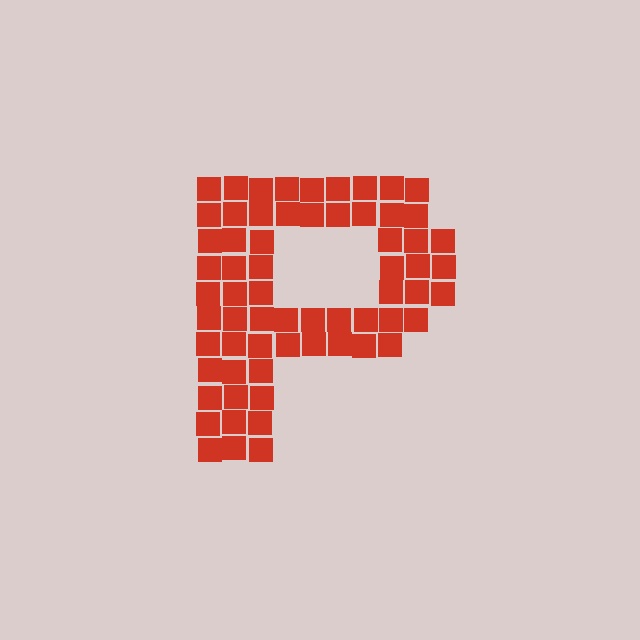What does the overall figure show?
The overall figure shows the letter P.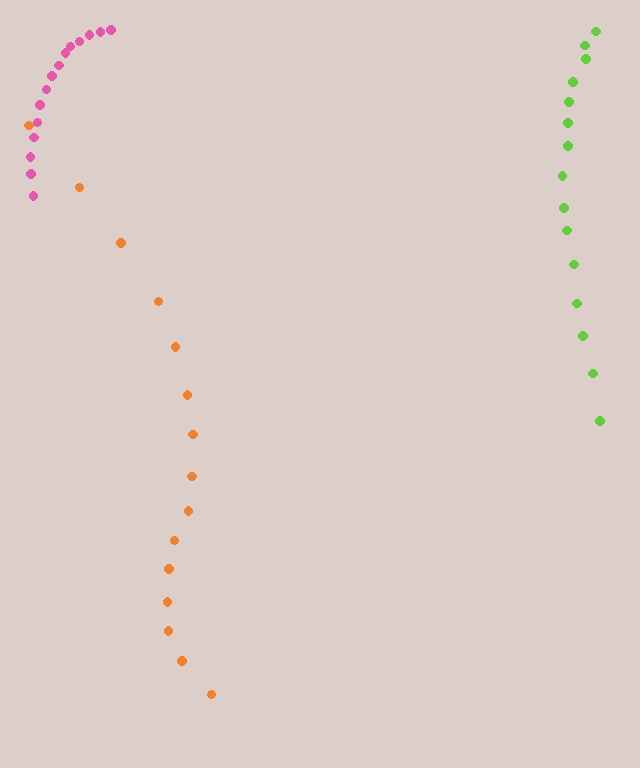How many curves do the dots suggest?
There are 3 distinct paths.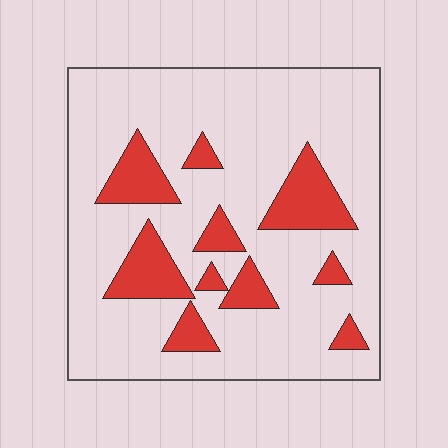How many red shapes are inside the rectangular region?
10.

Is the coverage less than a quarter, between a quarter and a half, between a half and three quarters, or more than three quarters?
Less than a quarter.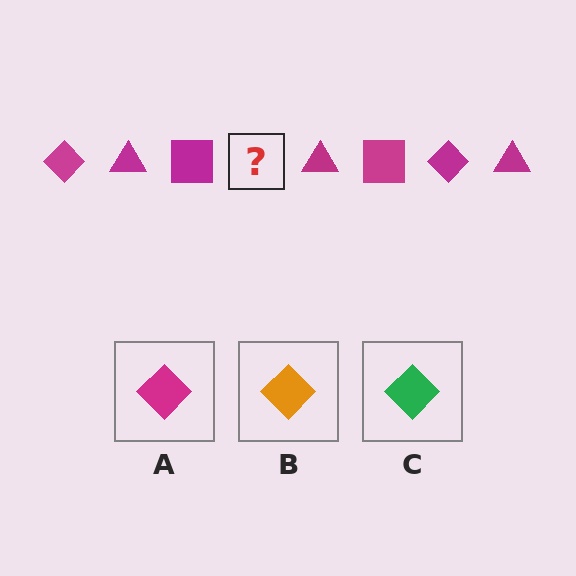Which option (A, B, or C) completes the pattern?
A.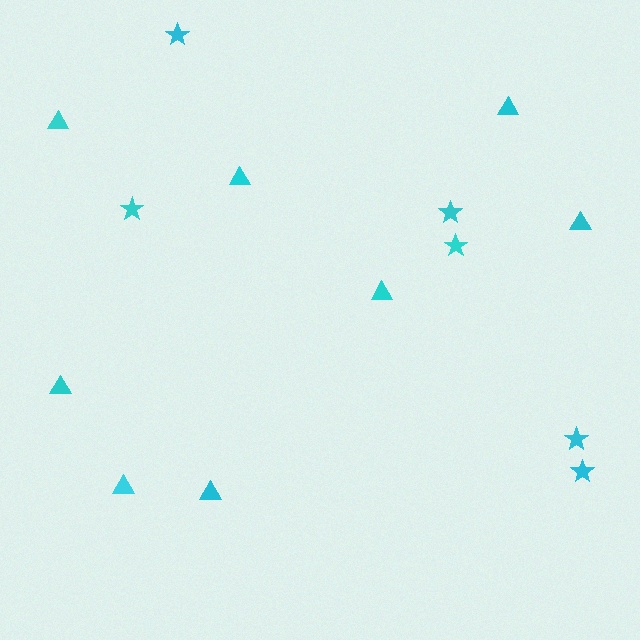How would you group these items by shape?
There are 2 groups: one group of stars (6) and one group of triangles (8).